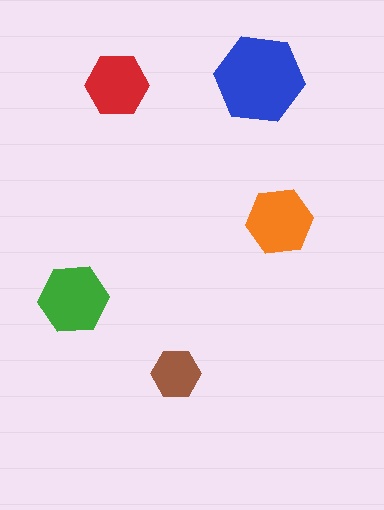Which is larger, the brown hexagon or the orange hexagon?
The orange one.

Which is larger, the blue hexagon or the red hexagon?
The blue one.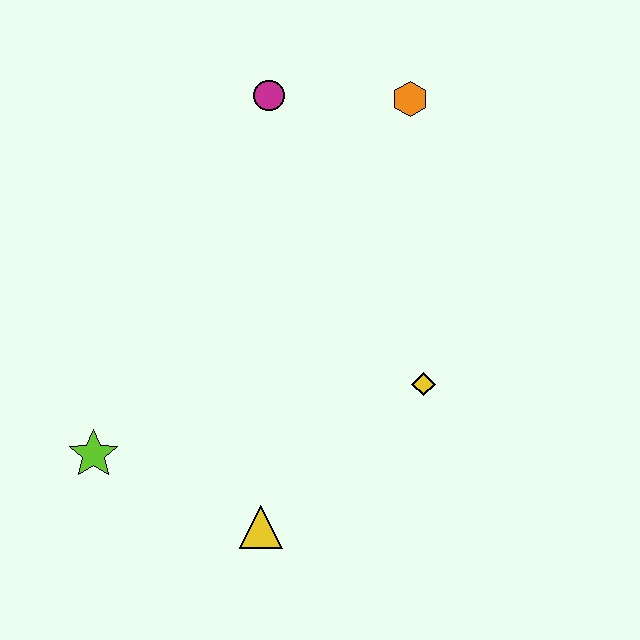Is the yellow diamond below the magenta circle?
Yes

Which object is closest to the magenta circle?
The orange hexagon is closest to the magenta circle.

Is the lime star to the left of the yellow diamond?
Yes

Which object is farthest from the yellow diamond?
The lime star is farthest from the yellow diamond.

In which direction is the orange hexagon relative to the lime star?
The orange hexagon is above the lime star.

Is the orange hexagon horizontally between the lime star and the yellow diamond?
Yes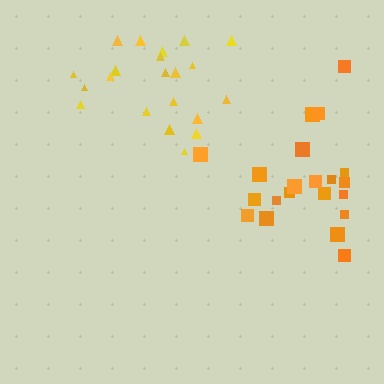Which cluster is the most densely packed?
Yellow.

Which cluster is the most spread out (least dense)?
Orange.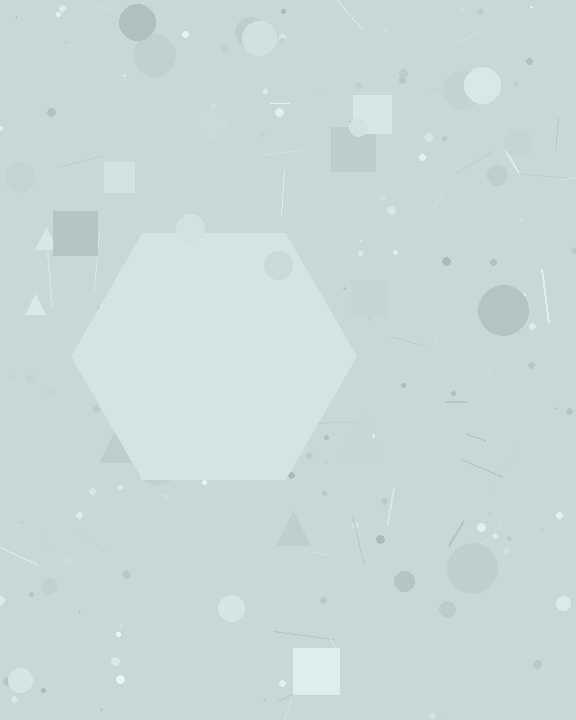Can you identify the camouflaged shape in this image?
The camouflaged shape is a hexagon.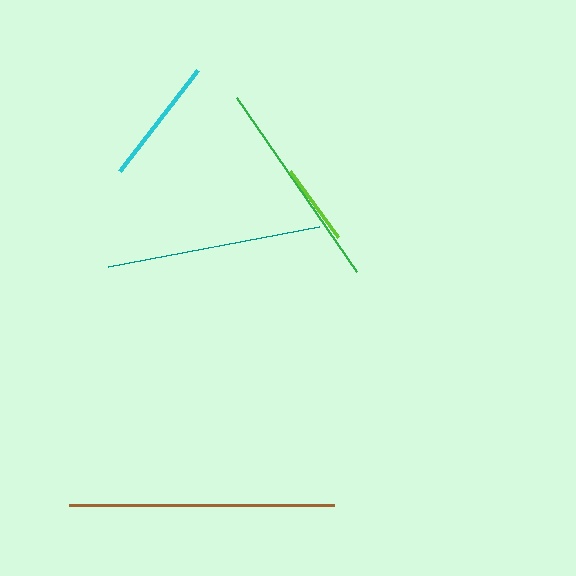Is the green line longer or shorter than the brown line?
The brown line is longer than the green line.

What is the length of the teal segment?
The teal segment is approximately 215 pixels long.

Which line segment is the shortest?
The lime line is the shortest at approximately 82 pixels.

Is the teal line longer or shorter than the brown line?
The brown line is longer than the teal line.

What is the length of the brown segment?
The brown segment is approximately 265 pixels long.